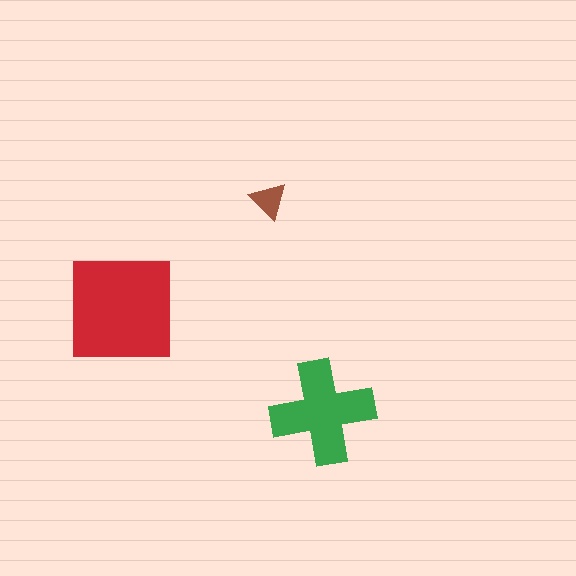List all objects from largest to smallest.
The red square, the green cross, the brown triangle.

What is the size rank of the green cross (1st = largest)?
2nd.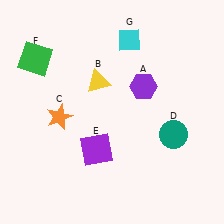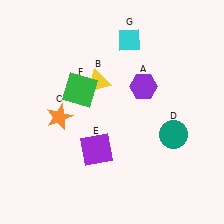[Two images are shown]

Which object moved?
The green square (F) moved right.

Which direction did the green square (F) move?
The green square (F) moved right.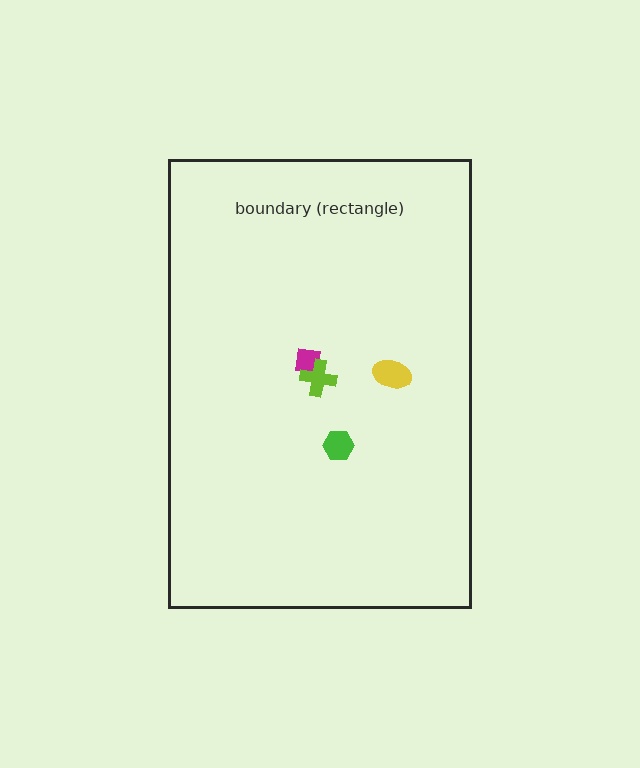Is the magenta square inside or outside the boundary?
Inside.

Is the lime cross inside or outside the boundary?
Inside.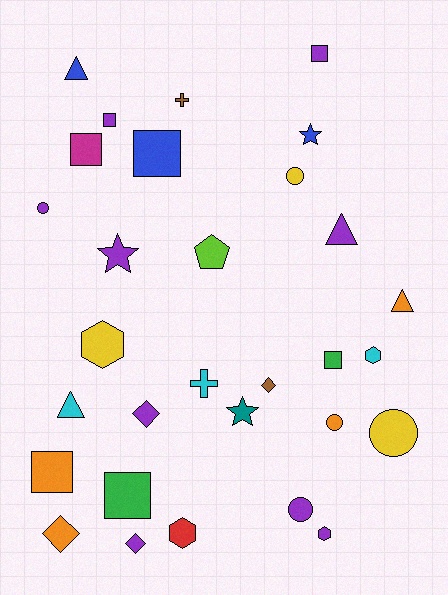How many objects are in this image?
There are 30 objects.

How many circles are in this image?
There are 5 circles.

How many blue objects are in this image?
There are 3 blue objects.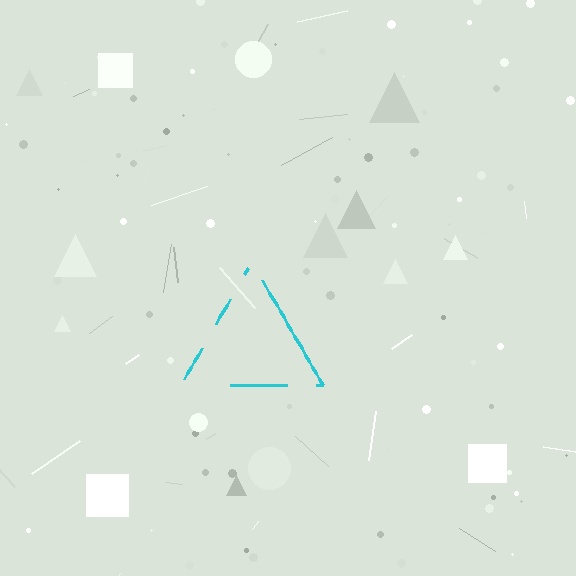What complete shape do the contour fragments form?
The contour fragments form a triangle.